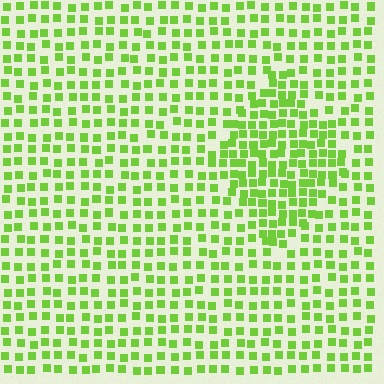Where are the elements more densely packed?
The elements are more densely packed inside the diamond boundary.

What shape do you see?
I see a diamond.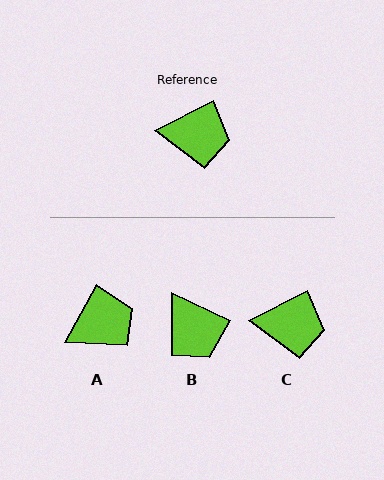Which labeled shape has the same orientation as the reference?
C.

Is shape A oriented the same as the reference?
No, it is off by about 34 degrees.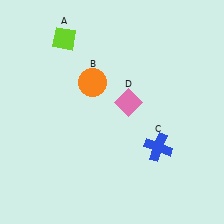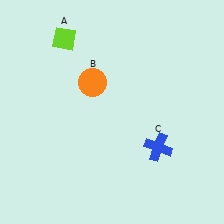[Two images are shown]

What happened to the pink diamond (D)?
The pink diamond (D) was removed in Image 2. It was in the top-right area of Image 1.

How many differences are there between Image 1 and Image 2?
There is 1 difference between the two images.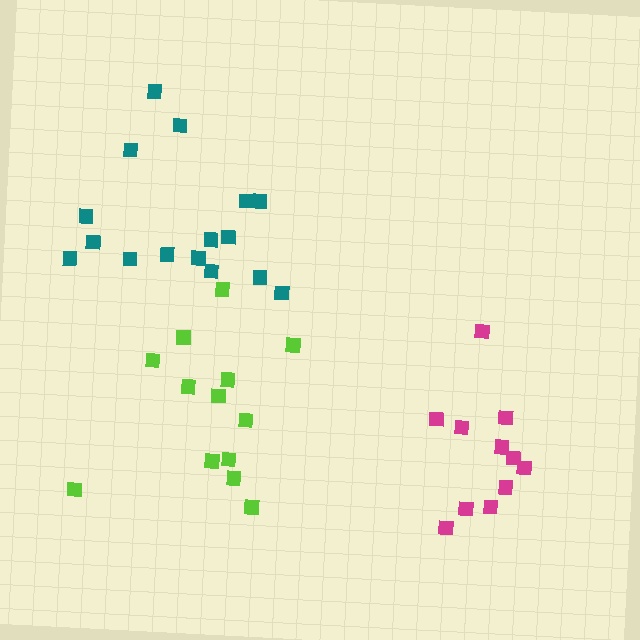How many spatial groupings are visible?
There are 3 spatial groupings.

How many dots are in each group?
Group 1: 16 dots, Group 2: 13 dots, Group 3: 11 dots (40 total).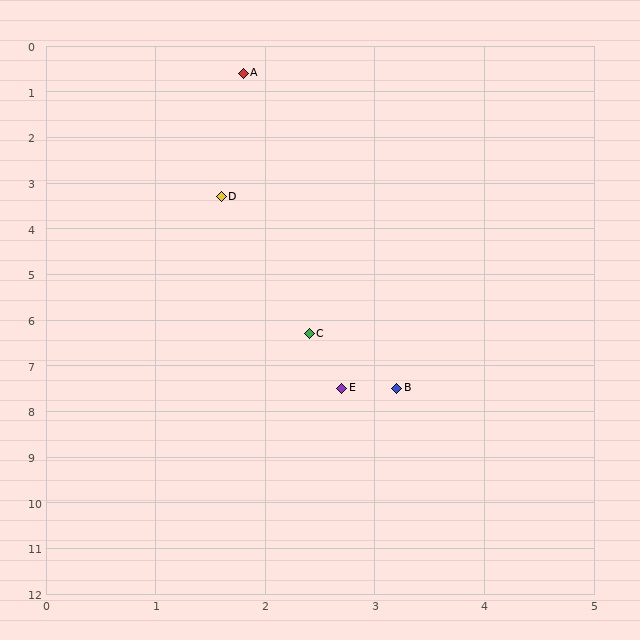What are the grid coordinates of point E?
Point E is at approximately (2.7, 7.5).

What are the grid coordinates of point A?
Point A is at approximately (1.8, 0.6).